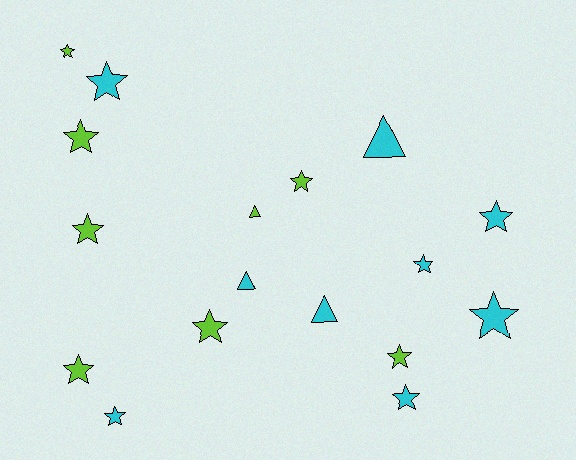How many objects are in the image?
There are 17 objects.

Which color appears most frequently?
Cyan, with 9 objects.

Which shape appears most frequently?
Star, with 13 objects.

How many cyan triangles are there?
There are 3 cyan triangles.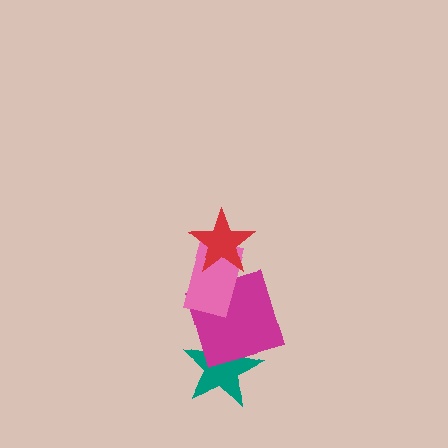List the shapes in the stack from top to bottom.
From top to bottom: the red star, the pink rectangle, the magenta square, the teal star.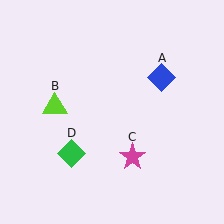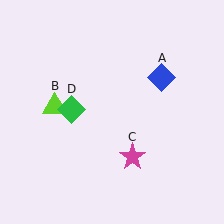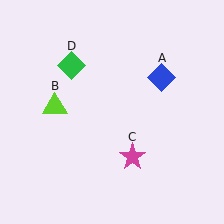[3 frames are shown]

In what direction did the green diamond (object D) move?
The green diamond (object D) moved up.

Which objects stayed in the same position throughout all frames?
Blue diamond (object A) and lime triangle (object B) and magenta star (object C) remained stationary.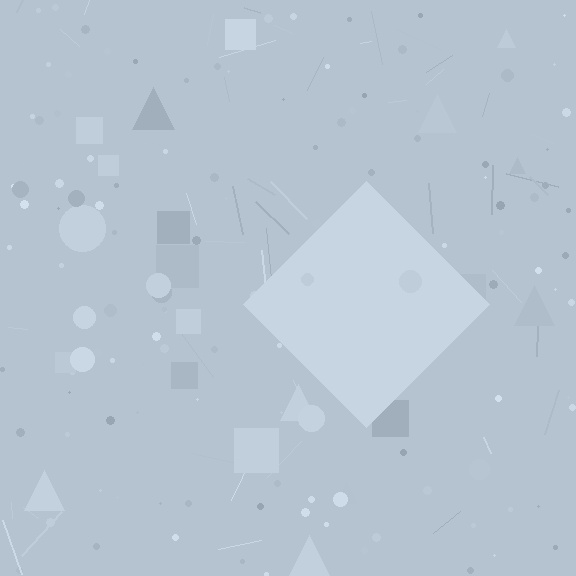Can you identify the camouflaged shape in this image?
The camouflaged shape is a diamond.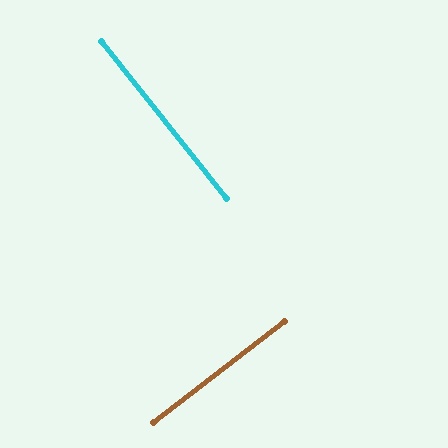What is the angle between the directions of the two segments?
Approximately 89 degrees.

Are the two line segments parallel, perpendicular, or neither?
Perpendicular — they meet at approximately 89°.